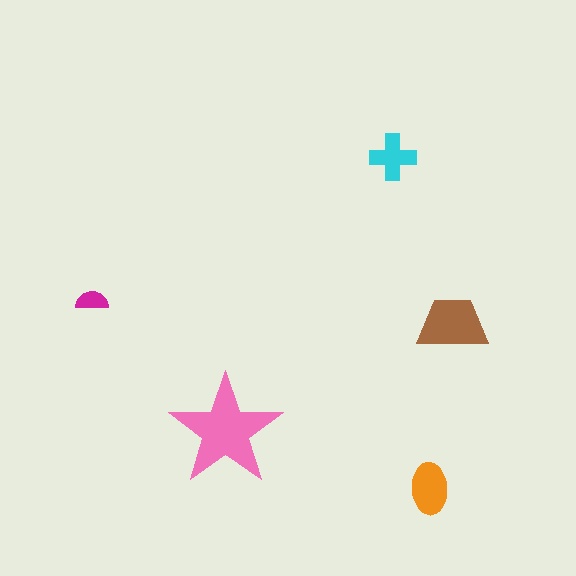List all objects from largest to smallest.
The pink star, the brown trapezoid, the orange ellipse, the cyan cross, the magenta semicircle.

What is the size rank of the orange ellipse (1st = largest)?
3rd.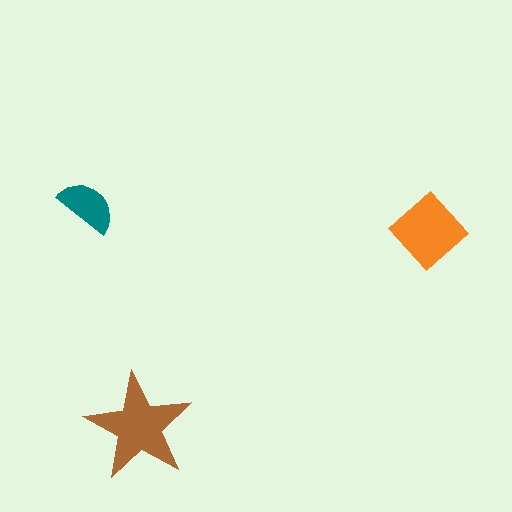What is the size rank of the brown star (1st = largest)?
1st.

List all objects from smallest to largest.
The teal semicircle, the orange diamond, the brown star.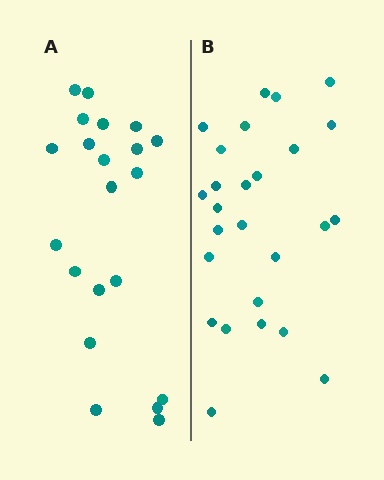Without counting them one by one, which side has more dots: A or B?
Region B (the right region) has more dots.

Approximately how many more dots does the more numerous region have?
Region B has about 5 more dots than region A.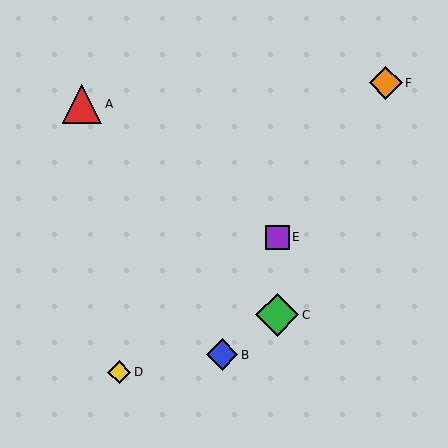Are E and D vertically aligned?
No, E is at x≈277 and D is at x≈119.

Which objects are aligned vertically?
Objects C, E are aligned vertically.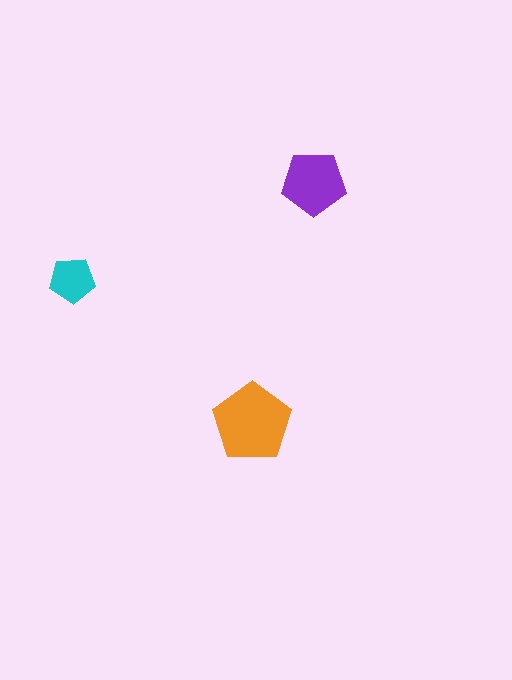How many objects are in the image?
There are 3 objects in the image.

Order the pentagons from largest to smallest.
the orange one, the purple one, the cyan one.